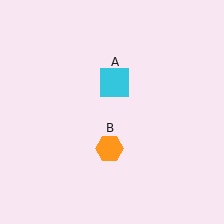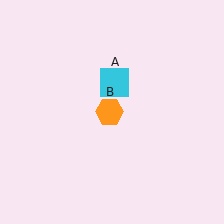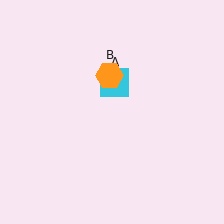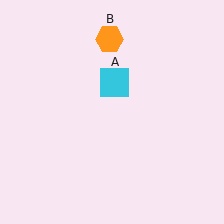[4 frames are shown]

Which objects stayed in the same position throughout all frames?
Cyan square (object A) remained stationary.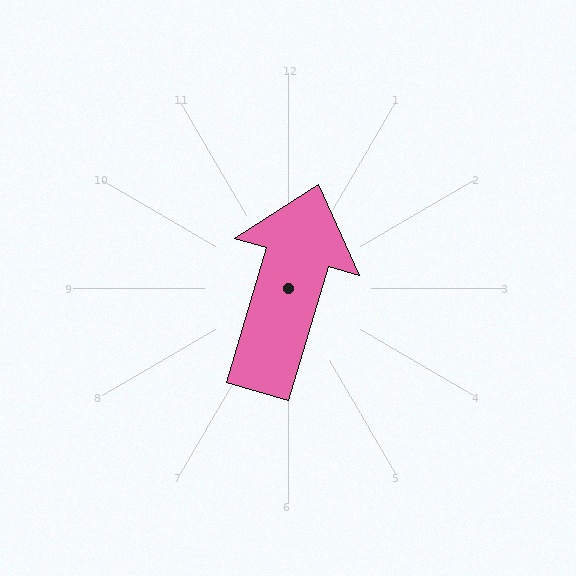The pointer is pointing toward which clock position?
Roughly 1 o'clock.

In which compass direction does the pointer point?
North.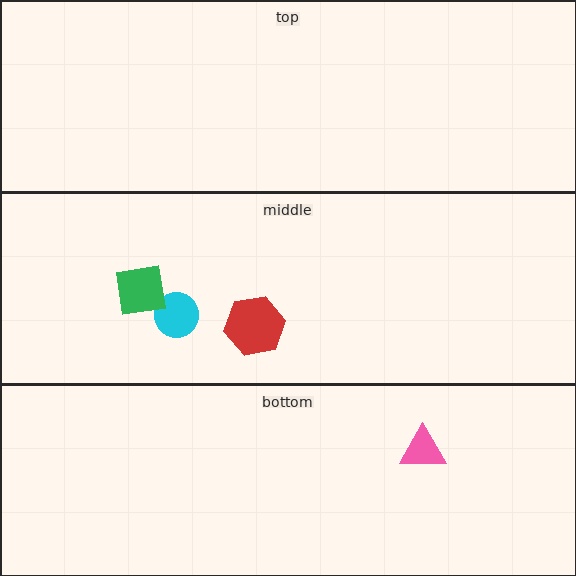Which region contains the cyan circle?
The middle region.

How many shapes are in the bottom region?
1.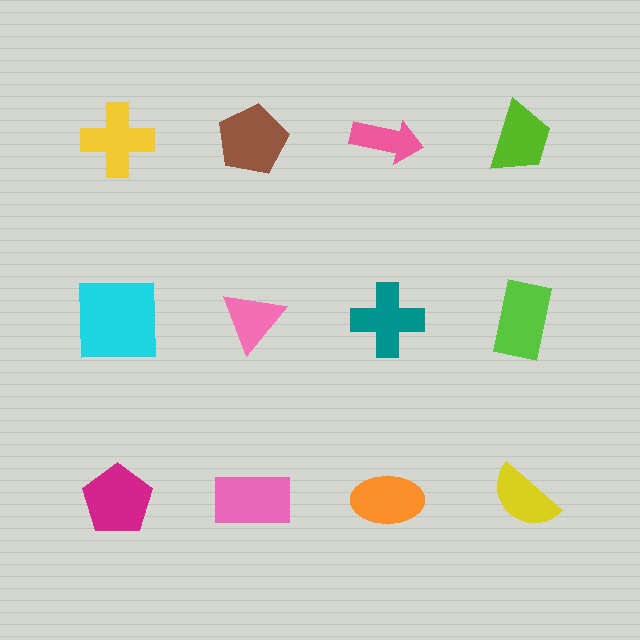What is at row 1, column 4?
A lime trapezoid.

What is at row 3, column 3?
An orange ellipse.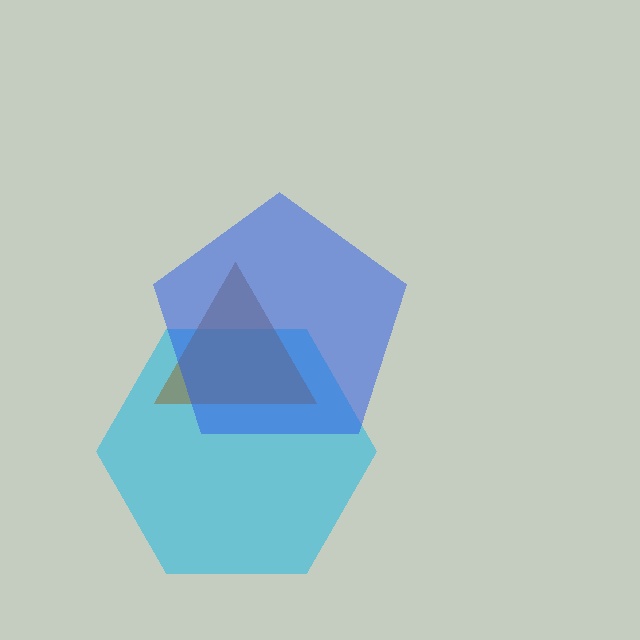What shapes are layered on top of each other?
The layered shapes are: a cyan hexagon, a brown triangle, a blue pentagon.